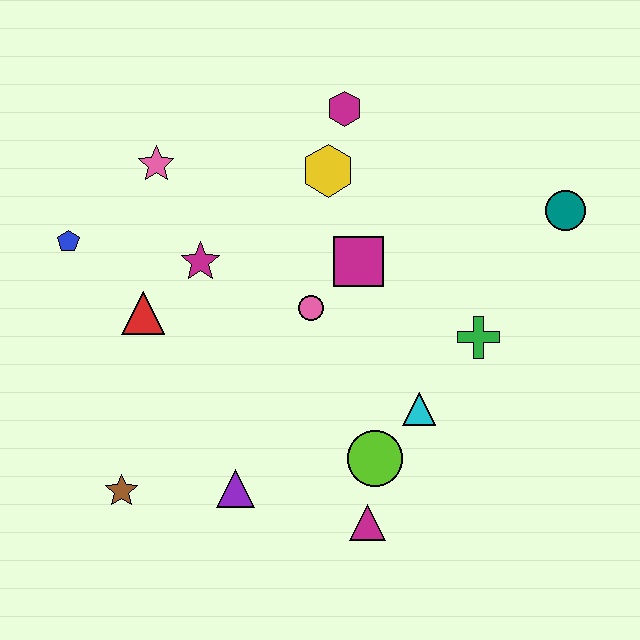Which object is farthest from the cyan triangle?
The blue pentagon is farthest from the cyan triangle.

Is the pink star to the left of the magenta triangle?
Yes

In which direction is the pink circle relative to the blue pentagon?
The pink circle is to the right of the blue pentagon.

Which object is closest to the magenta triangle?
The lime circle is closest to the magenta triangle.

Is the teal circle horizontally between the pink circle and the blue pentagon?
No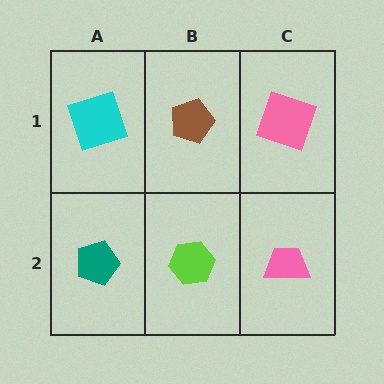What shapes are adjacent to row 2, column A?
A cyan square (row 1, column A), a lime hexagon (row 2, column B).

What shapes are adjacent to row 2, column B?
A brown pentagon (row 1, column B), a teal pentagon (row 2, column A), a pink trapezoid (row 2, column C).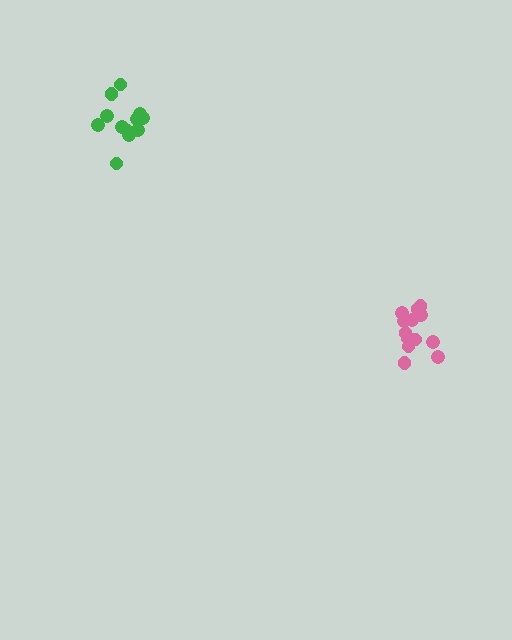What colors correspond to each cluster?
The clusters are colored: green, pink.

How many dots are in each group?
Group 1: 12 dots, Group 2: 13 dots (25 total).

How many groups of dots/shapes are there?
There are 2 groups.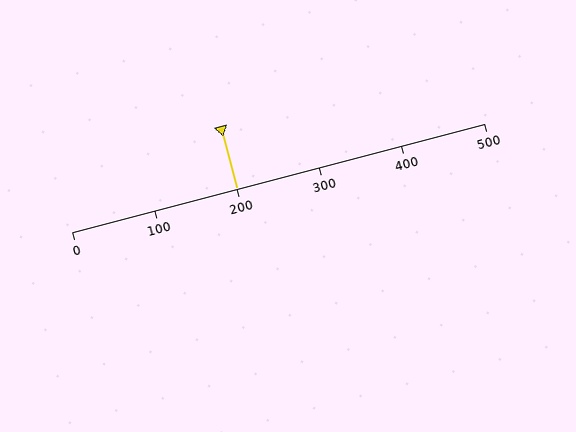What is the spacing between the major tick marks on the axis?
The major ticks are spaced 100 apart.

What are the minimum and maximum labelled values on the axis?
The axis runs from 0 to 500.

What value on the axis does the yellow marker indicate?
The marker indicates approximately 200.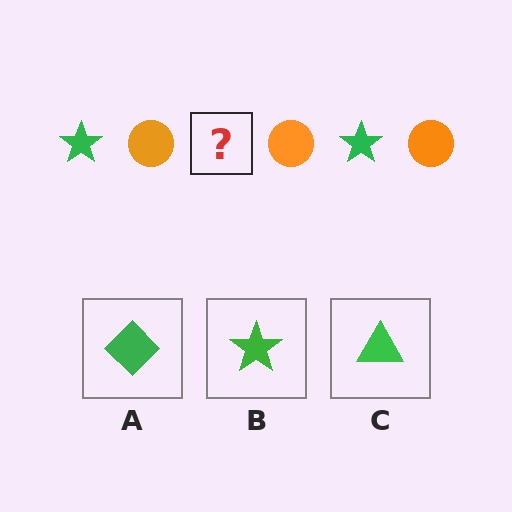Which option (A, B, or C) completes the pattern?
B.